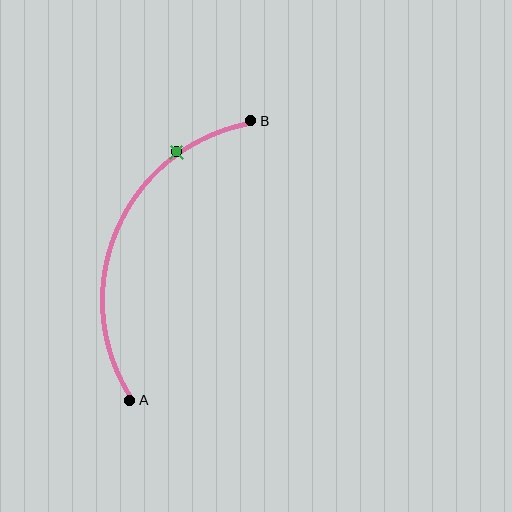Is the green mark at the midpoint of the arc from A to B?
No. The green mark lies on the arc but is closer to endpoint B. The arc midpoint would be at the point on the curve equidistant along the arc from both A and B.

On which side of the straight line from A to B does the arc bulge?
The arc bulges to the left of the straight line connecting A and B.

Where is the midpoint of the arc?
The arc midpoint is the point on the curve farthest from the straight line joining A and B. It sits to the left of that line.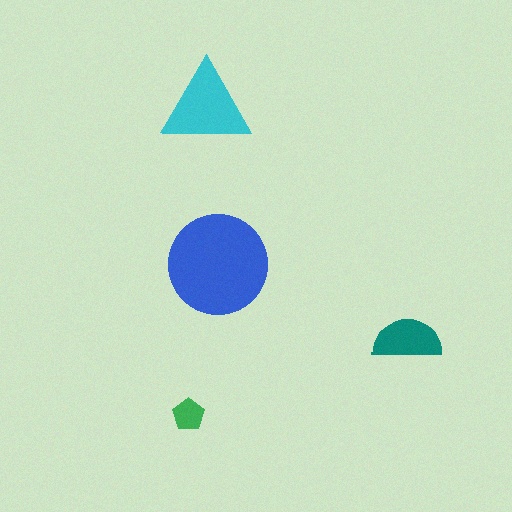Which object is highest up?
The cyan triangle is topmost.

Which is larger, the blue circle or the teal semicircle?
The blue circle.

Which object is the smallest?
The green pentagon.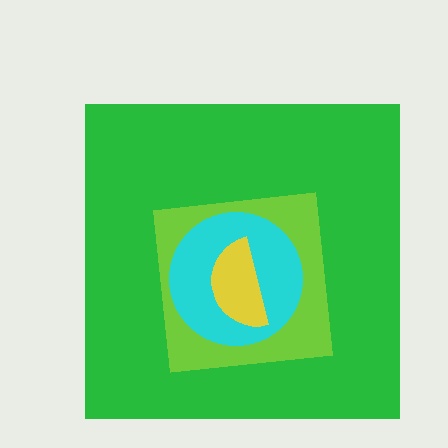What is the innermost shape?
The yellow semicircle.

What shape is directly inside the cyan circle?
The yellow semicircle.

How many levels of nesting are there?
4.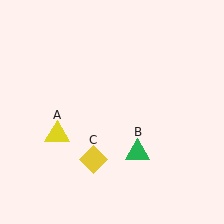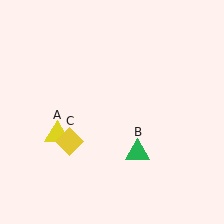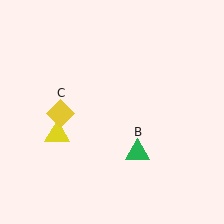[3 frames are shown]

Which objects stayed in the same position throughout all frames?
Yellow triangle (object A) and green triangle (object B) remained stationary.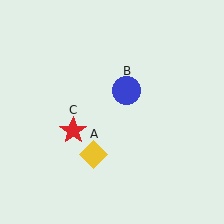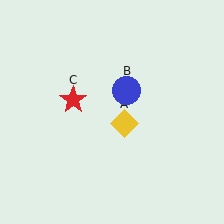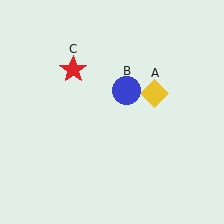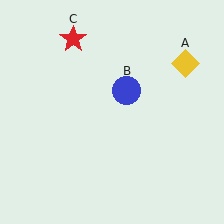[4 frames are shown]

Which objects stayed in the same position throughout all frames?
Blue circle (object B) remained stationary.